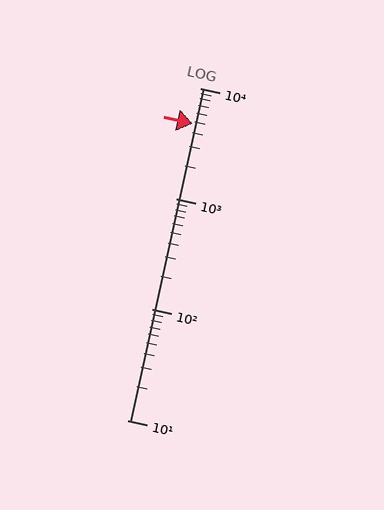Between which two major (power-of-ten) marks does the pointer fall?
The pointer is between 1000 and 10000.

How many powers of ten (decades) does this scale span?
The scale spans 3 decades, from 10 to 10000.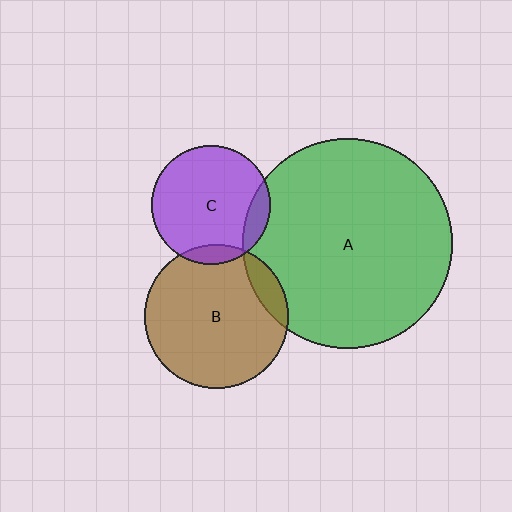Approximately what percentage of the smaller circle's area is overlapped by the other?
Approximately 10%.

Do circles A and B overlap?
Yes.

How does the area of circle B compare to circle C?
Approximately 1.5 times.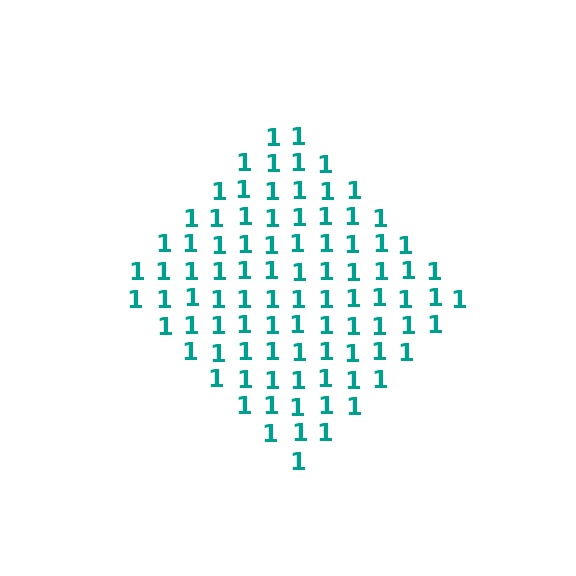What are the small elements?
The small elements are digit 1's.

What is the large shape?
The large shape is a diamond.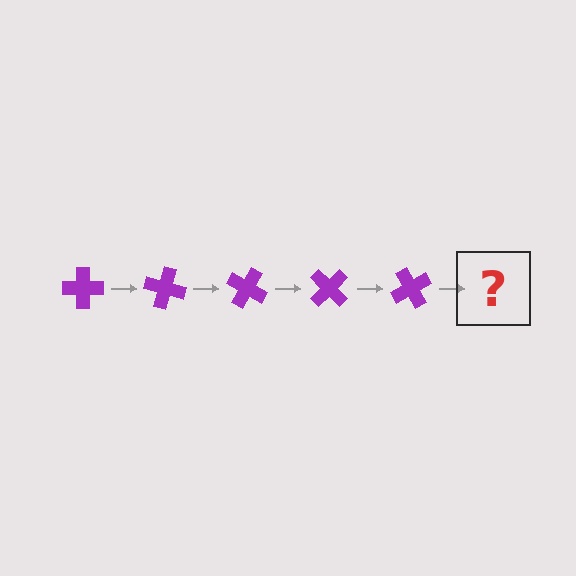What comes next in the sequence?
The next element should be a purple cross rotated 75 degrees.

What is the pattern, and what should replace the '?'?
The pattern is that the cross rotates 15 degrees each step. The '?' should be a purple cross rotated 75 degrees.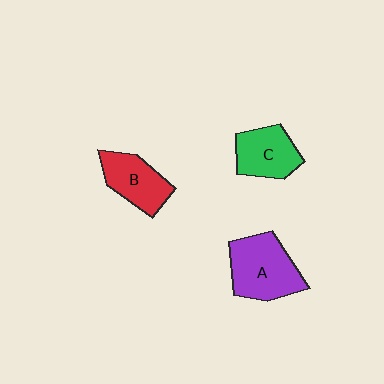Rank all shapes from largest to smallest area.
From largest to smallest: A (purple), B (red), C (green).